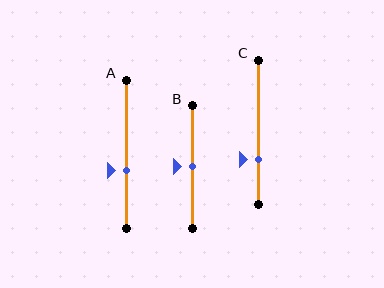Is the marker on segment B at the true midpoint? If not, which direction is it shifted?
Yes, the marker on segment B is at the true midpoint.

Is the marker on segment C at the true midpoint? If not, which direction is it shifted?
No, the marker on segment C is shifted downward by about 19% of the segment length.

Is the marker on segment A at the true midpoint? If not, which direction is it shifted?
No, the marker on segment A is shifted downward by about 11% of the segment length.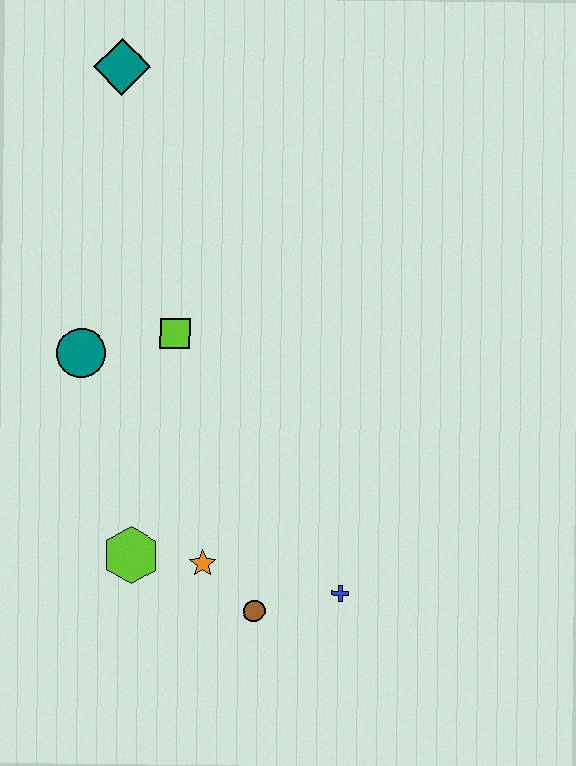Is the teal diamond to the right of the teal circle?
Yes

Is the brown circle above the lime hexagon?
No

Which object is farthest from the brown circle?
The teal diamond is farthest from the brown circle.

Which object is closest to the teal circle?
The lime square is closest to the teal circle.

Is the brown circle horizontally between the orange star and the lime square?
No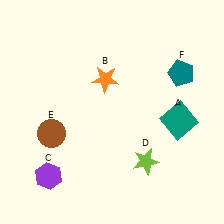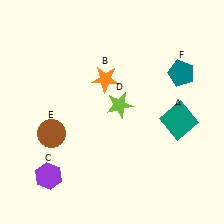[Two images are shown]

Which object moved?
The lime star (D) moved up.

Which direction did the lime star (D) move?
The lime star (D) moved up.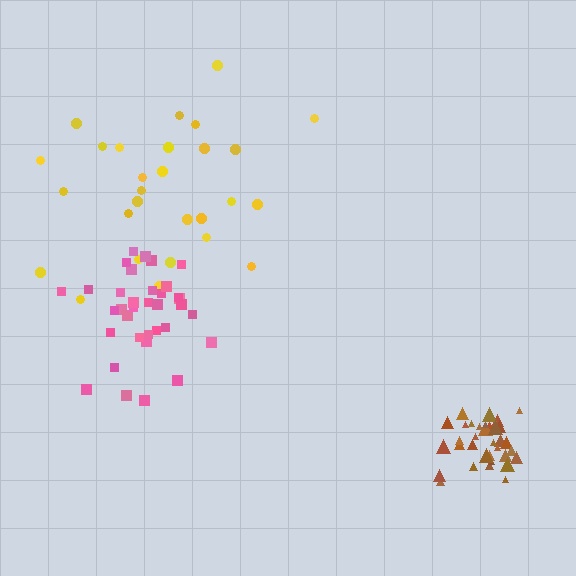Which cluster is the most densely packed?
Brown.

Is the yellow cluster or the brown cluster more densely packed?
Brown.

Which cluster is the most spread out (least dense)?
Yellow.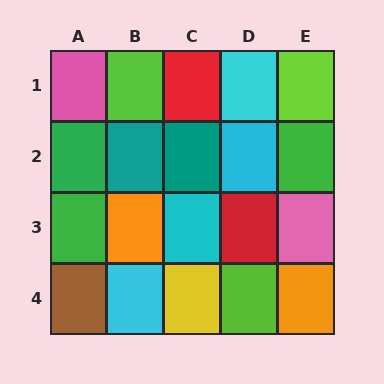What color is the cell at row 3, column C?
Cyan.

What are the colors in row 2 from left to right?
Green, teal, teal, cyan, green.